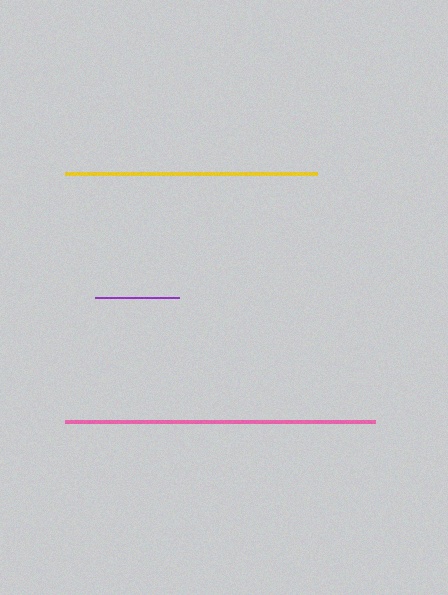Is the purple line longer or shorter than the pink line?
The pink line is longer than the purple line.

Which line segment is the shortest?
The purple line is the shortest at approximately 84 pixels.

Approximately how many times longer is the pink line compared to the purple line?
The pink line is approximately 3.7 times the length of the purple line.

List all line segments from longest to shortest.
From longest to shortest: pink, yellow, purple.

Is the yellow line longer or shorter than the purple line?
The yellow line is longer than the purple line.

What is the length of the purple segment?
The purple segment is approximately 84 pixels long.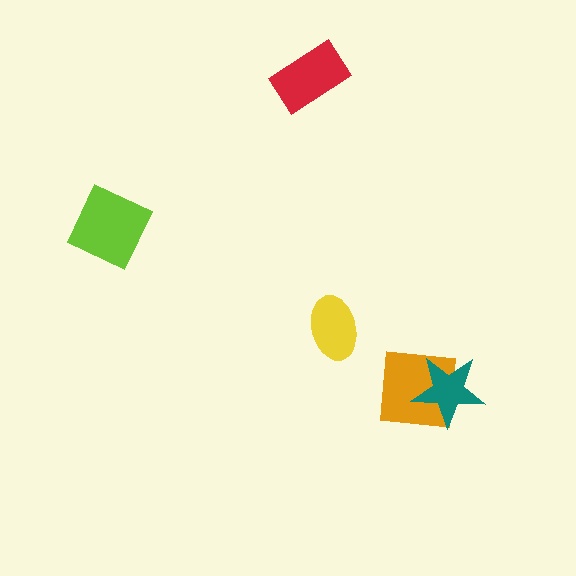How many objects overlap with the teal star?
1 object overlaps with the teal star.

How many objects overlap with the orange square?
1 object overlaps with the orange square.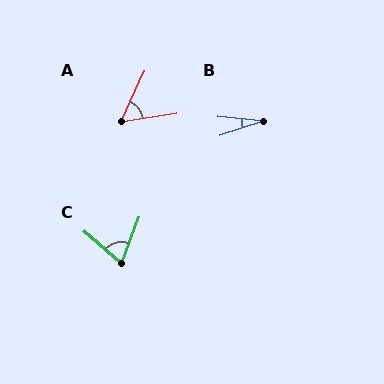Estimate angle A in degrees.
Approximately 56 degrees.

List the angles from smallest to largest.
B (24°), A (56°), C (70°).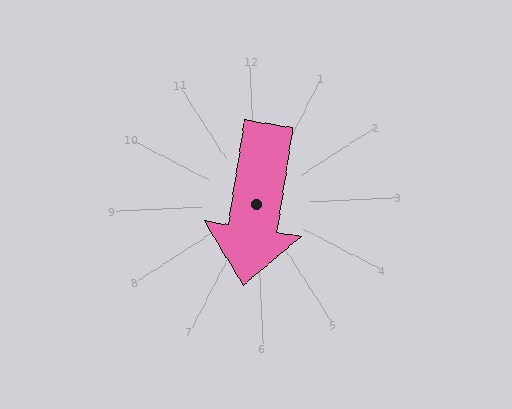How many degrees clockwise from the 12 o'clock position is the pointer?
Approximately 192 degrees.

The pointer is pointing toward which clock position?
Roughly 6 o'clock.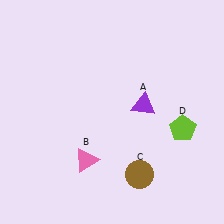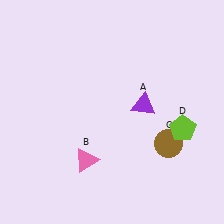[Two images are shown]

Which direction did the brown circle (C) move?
The brown circle (C) moved up.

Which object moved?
The brown circle (C) moved up.